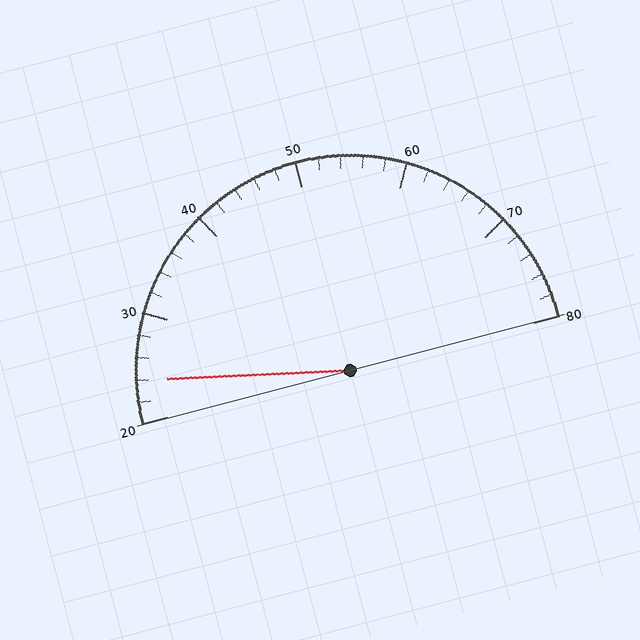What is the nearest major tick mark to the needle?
The nearest major tick mark is 20.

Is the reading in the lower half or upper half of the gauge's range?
The reading is in the lower half of the range (20 to 80).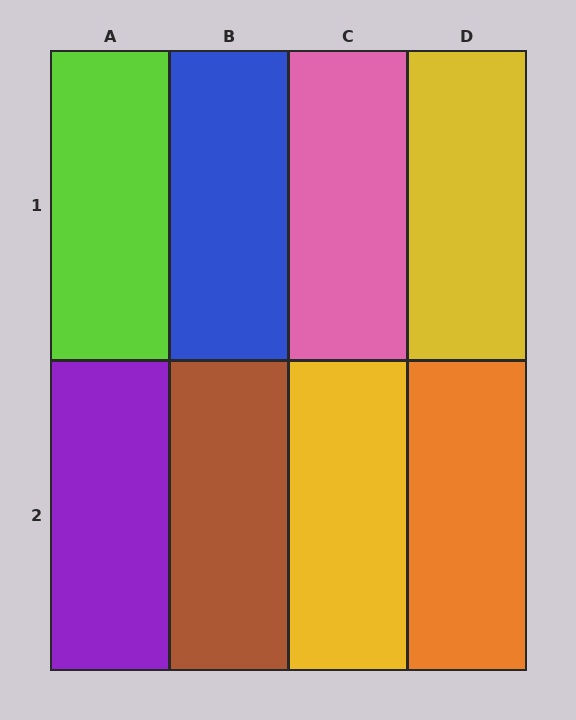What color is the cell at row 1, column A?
Lime.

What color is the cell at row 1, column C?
Pink.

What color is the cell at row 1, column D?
Yellow.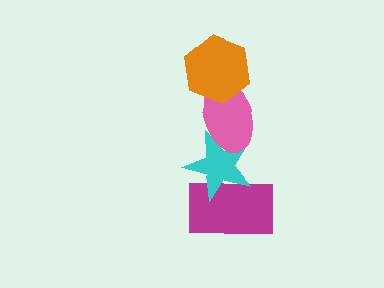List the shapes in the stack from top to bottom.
From top to bottom: the orange hexagon, the pink ellipse, the cyan star, the magenta rectangle.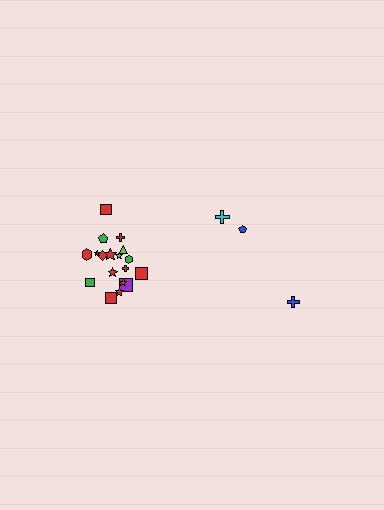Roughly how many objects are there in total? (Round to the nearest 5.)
Roughly 20 objects in total.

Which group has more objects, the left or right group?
The left group.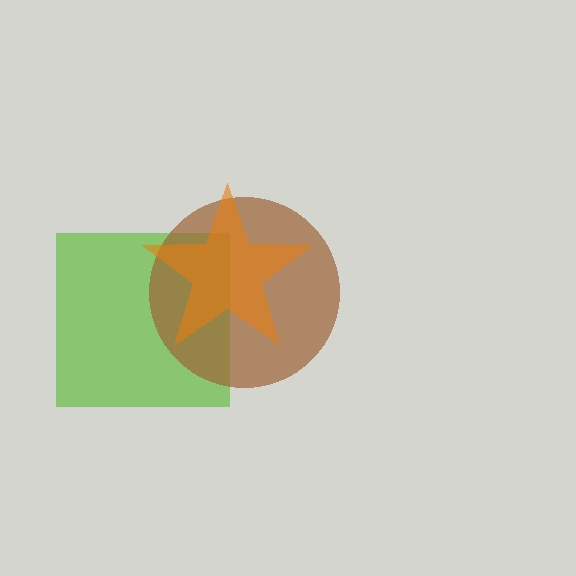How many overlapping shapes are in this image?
There are 3 overlapping shapes in the image.